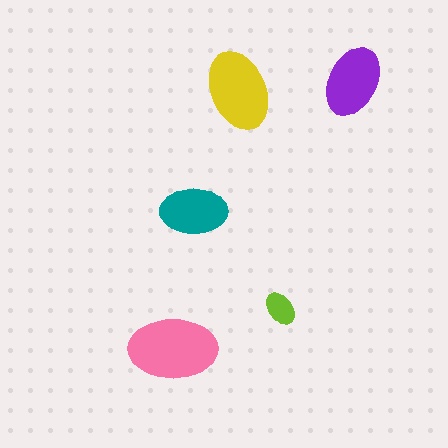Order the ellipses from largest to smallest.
the pink one, the yellow one, the purple one, the teal one, the lime one.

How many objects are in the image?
There are 5 objects in the image.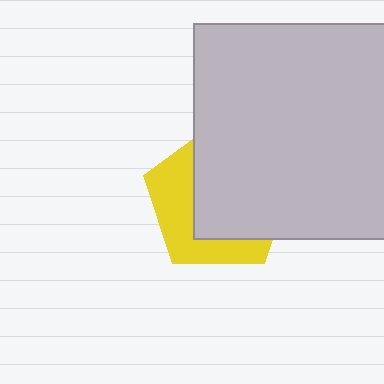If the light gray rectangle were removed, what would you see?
You would see the complete yellow pentagon.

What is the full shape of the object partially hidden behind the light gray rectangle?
The partially hidden object is a yellow pentagon.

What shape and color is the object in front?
The object in front is a light gray rectangle.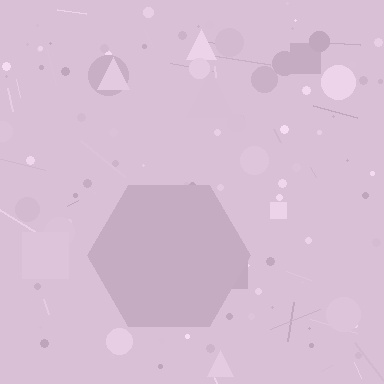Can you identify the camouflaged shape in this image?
The camouflaged shape is a hexagon.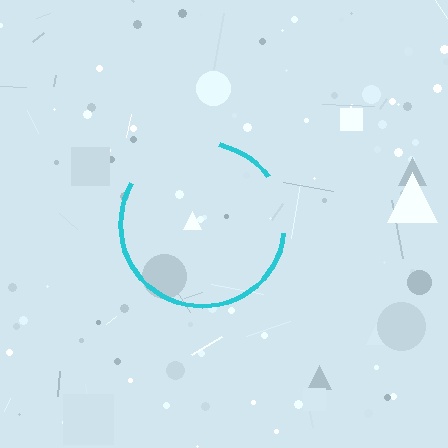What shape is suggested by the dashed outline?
The dashed outline suggests a circle.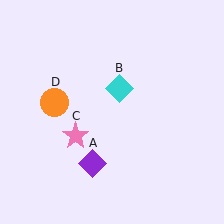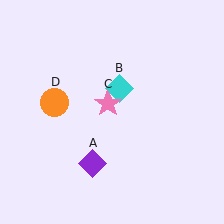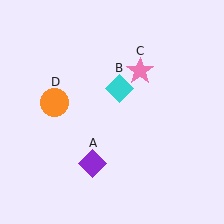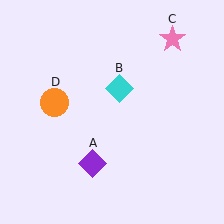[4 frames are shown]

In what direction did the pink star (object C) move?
The pink star (object C) moved up and to the right.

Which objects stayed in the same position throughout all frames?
Purple diamond (object A) and cyan diamond (object B) and orange circle (object D) remained stationary.